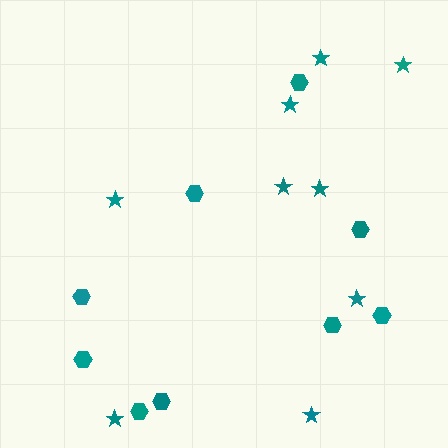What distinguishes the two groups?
There are 2 groups: one group of stars (9) and one group of hexagons (9).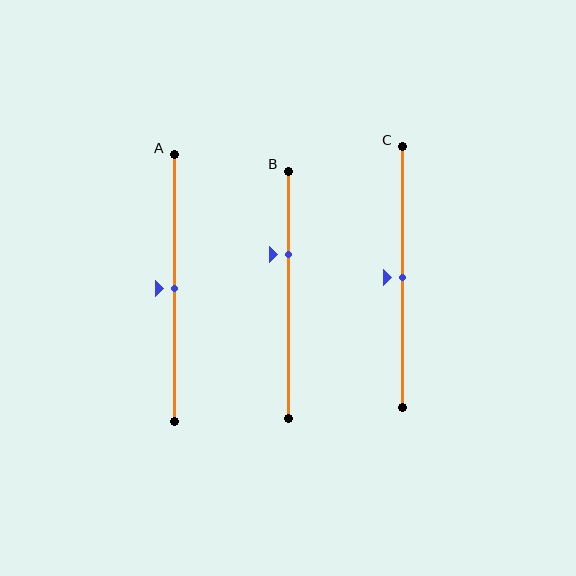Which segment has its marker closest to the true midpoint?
Segment A has its marker closest to the true midpoint.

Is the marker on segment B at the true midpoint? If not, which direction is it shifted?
No, the marker on segment B is shifted upward by about 16% of the segment length.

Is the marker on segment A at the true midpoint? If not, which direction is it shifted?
Yes, the marker on segment A is at the true midpoint.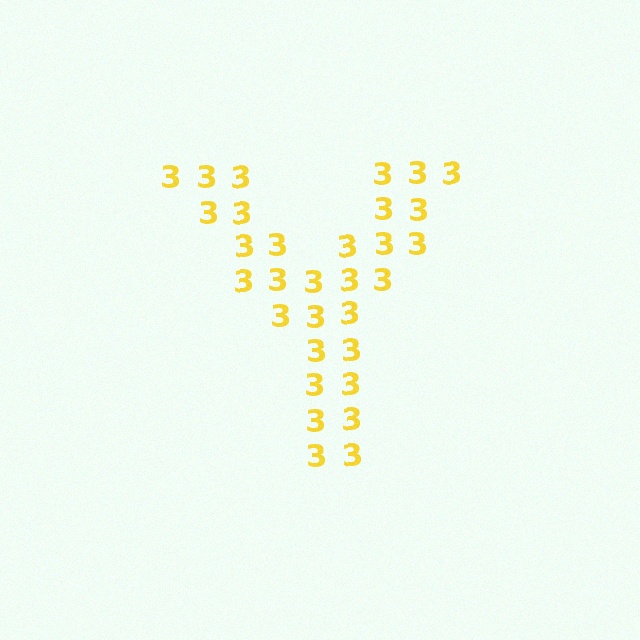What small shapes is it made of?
It is made of small digit 3's.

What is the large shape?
The large shape is the letter Y.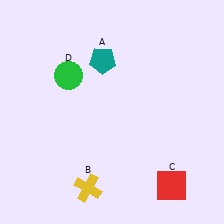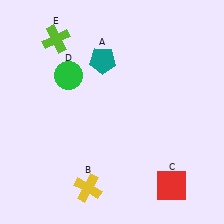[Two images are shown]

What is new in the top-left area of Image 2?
A lime cross (E) was added in the top-left area of Image 2.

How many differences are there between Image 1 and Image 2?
There is 1 difference between the two images.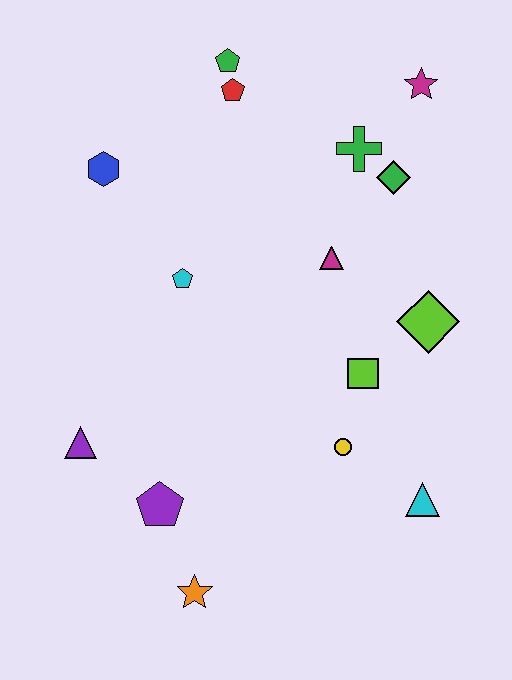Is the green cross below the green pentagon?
Yes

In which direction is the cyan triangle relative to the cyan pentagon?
The cyan triangle is to the right of the cyan pentagon.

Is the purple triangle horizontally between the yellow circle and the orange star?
No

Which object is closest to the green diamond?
The green cross is closest to the green diamond.